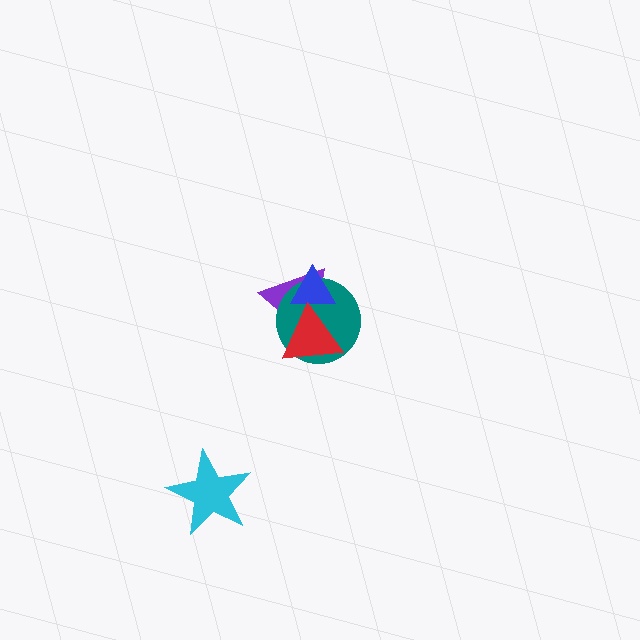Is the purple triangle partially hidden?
Yes, it is partially covered by another shape.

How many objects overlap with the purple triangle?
3 objects overlap with the purple triangle.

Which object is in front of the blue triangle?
The red triangle is in front of the blue triangle.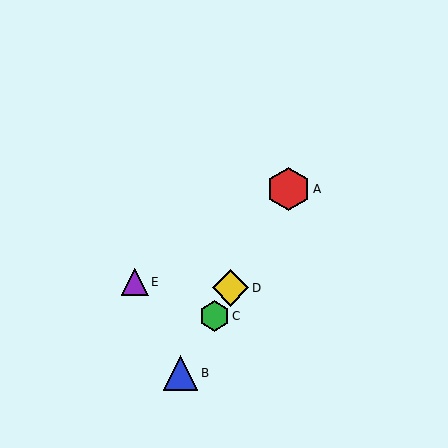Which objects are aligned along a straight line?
Objects A, B, C, D are aligned along a straight line.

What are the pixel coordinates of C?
Object C is at (214, 316).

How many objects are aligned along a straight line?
4 objects (A, B, C, D) are aligned along a straight line.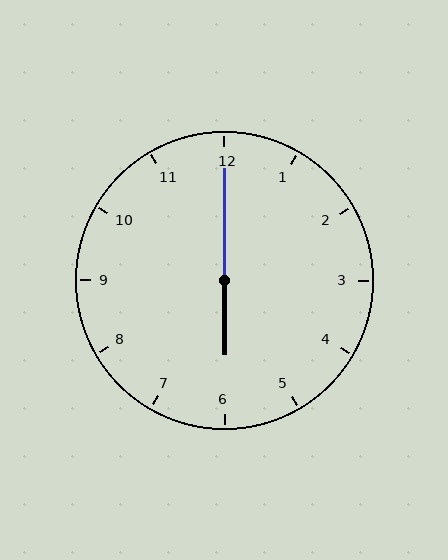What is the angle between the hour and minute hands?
Approximately 180 degrees.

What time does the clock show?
6:00.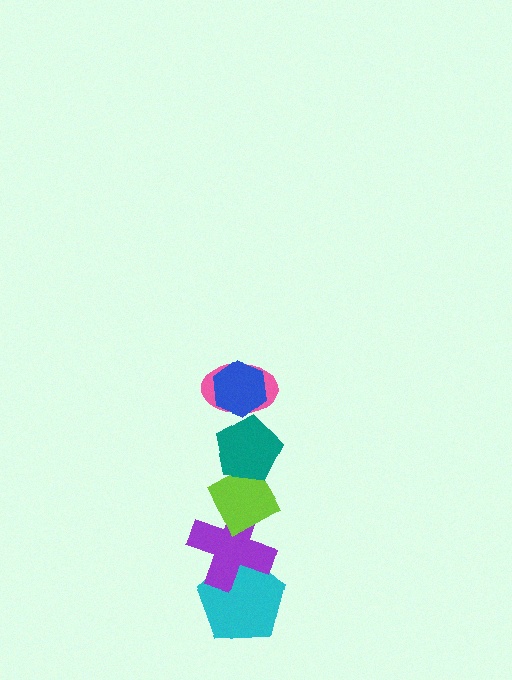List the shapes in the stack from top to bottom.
From top to bottom: the blue hexagon, the pink ellipse, the teal pentagon, the lime diamond, the purple cross, the cyan pentagon.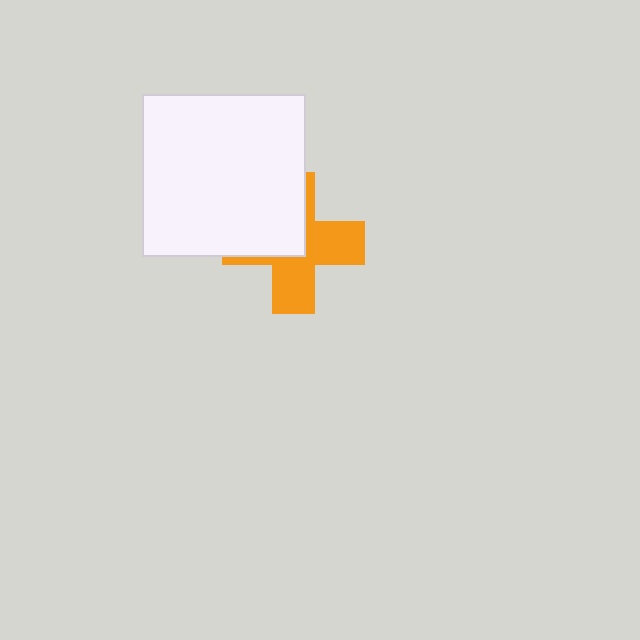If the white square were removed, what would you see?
You would see the complete orange cross.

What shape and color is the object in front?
The object in front is a white square.